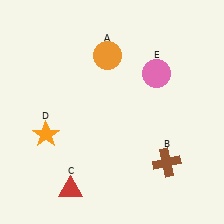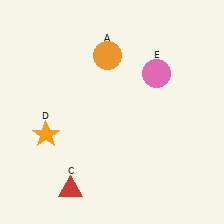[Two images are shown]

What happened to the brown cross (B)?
The brown cross (B) was removed in Image 2. It was in the bottom-right area of Image 1.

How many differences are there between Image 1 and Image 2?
There is 1 difference between the two images.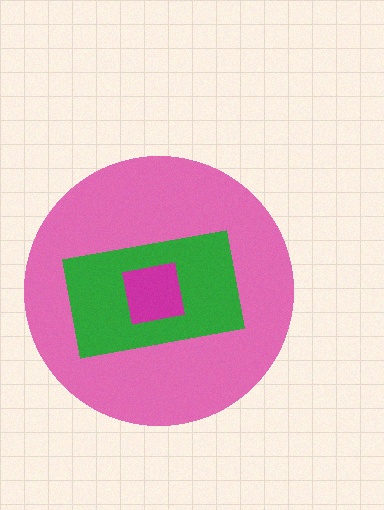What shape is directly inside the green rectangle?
The magenta square.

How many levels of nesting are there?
3.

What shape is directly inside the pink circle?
The green rectangle.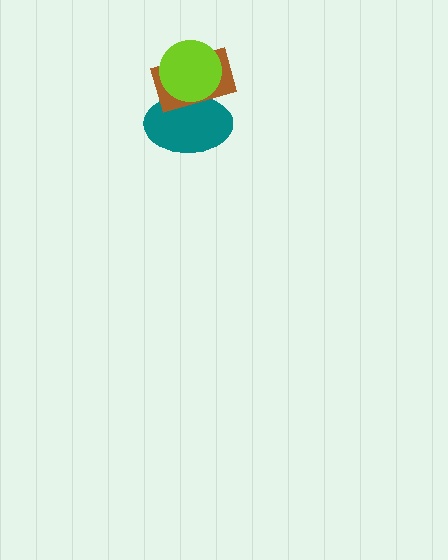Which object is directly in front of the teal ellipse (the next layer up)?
The brown rectangle is directly in front of the teal ellipse.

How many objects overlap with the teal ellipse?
2 objects overlap with the teal ellipse.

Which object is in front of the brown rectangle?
The lime circle is in front of the brown rectangle.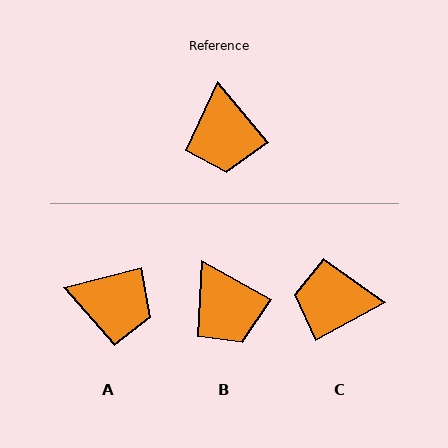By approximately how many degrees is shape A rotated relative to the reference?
Approximately 65 degrees counter-clockwise.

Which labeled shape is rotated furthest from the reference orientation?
C, about 101 degrees away.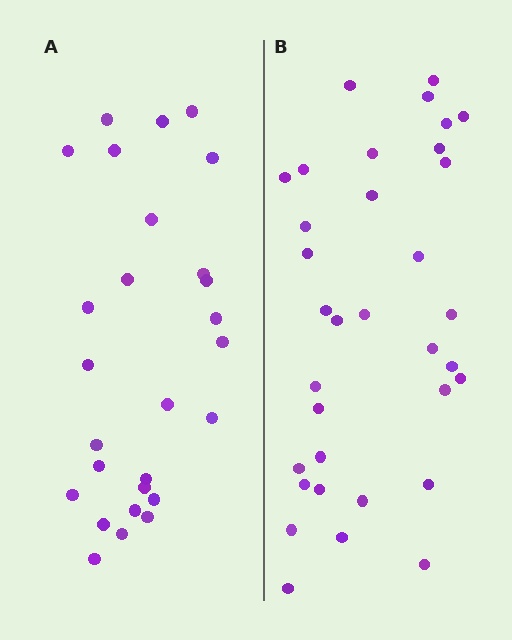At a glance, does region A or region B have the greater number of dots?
Region B (the right region) has more dots.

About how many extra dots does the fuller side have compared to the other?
Region B has roughly 8 or so more dots than region A.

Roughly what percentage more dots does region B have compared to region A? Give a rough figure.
About 25% more.